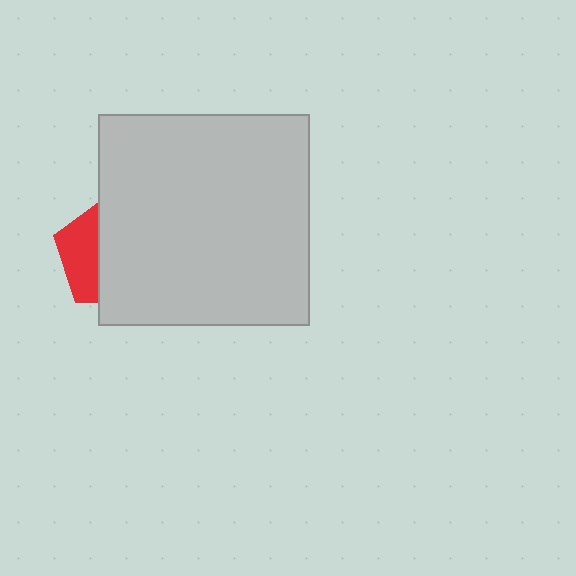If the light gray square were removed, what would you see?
You would see the complete red pentagon.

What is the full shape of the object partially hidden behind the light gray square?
The partially hidden object is a red pentagon.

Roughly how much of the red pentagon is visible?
A small part of it is visible (roughly 34%).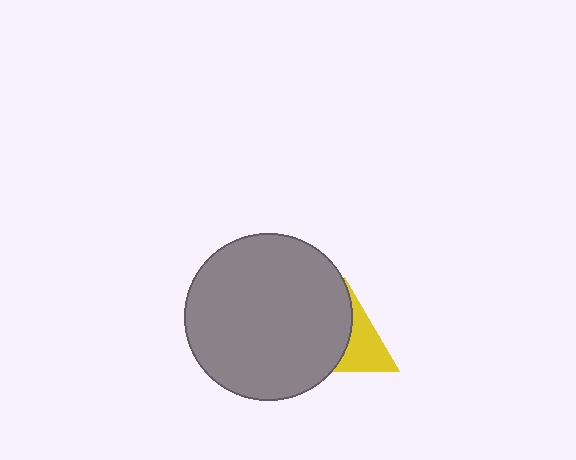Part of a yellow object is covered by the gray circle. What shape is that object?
It is a triangle.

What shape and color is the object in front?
The object in front is a gray circle.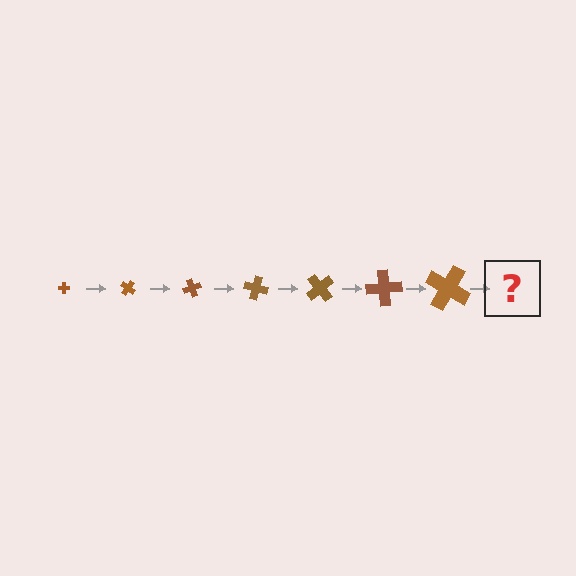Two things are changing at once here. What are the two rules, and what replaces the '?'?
The two rules are that the cross grows larger each step and it rotates 35 degrees each step. The '?' should be a cross, larger than the previous one and rotated 245 degrees from the start.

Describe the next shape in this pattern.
It should be a cross, larger than the previous one and rotated 245 degrees from the start.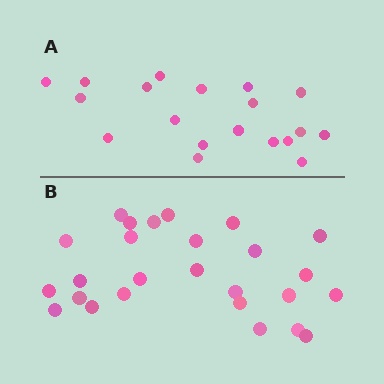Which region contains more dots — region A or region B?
Region B (the bottom region) has more dots.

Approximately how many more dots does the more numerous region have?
Region B has roughly 8 or so more dots than region A.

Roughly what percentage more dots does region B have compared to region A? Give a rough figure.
About 35% more.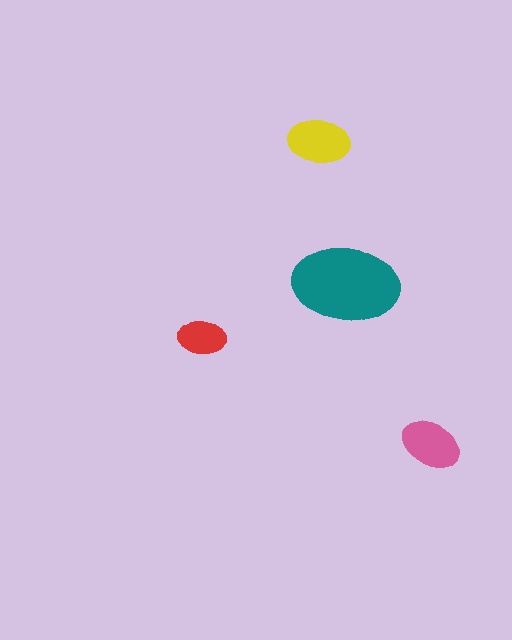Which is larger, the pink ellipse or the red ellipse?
The pink one.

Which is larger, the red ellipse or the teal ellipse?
The teal one.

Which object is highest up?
The yellow ellipse is topmost.